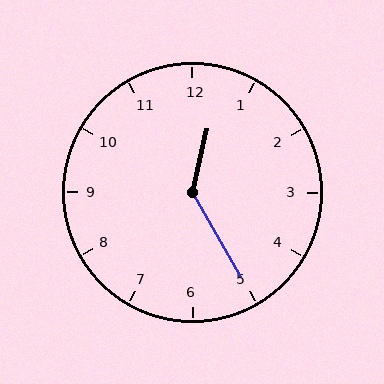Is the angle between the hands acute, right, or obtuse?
It is obtuse.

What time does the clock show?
12:25.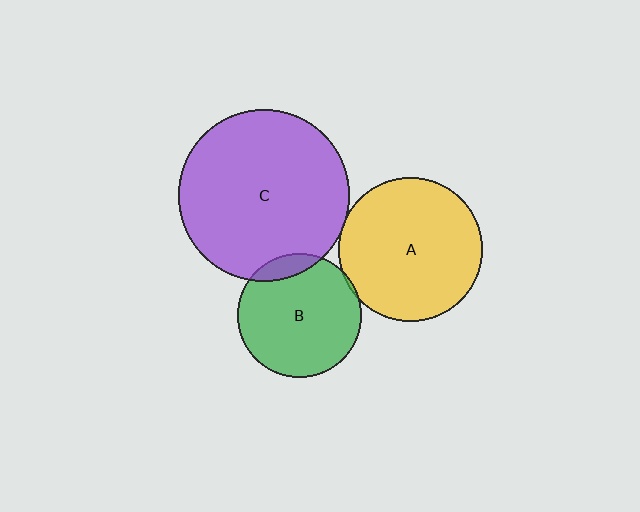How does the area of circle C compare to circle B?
Approximately 1.9 times.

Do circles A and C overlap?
Yes.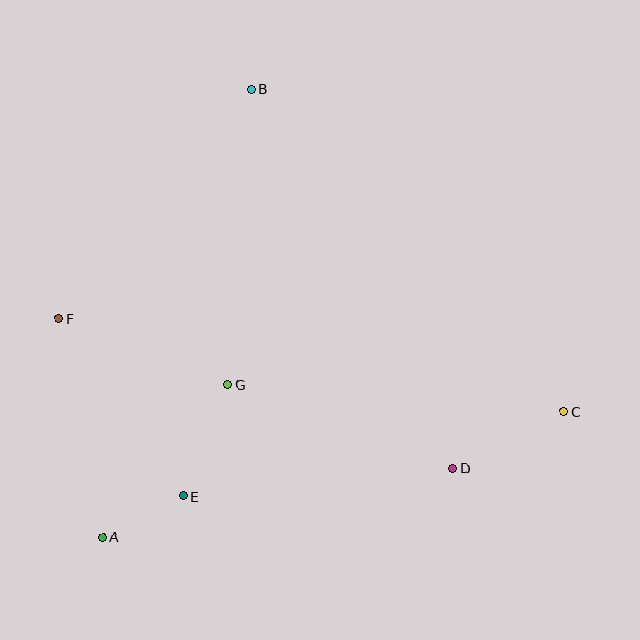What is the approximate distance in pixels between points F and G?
The distance between F and G is approximately 181 pixels.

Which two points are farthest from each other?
Points C and F are farthest from each other.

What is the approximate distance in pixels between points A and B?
The distance between A and B is approximately 472 pixels.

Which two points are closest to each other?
Points A and E are closest to each other.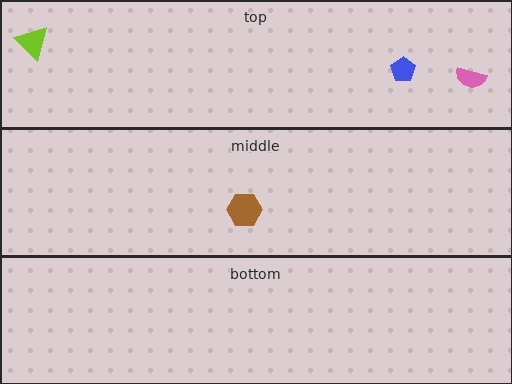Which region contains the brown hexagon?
The middle region.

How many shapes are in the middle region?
1.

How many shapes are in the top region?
3.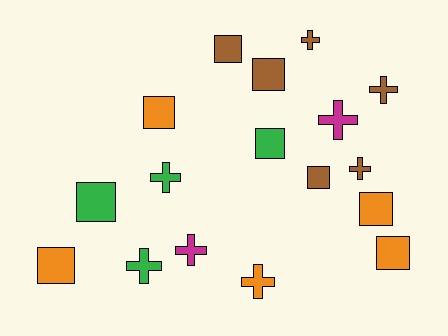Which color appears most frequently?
Brown, with 6 objects.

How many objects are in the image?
There are 17 objects.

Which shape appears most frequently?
Square, with 9 objects.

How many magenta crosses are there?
There are 2 magenta crosses.